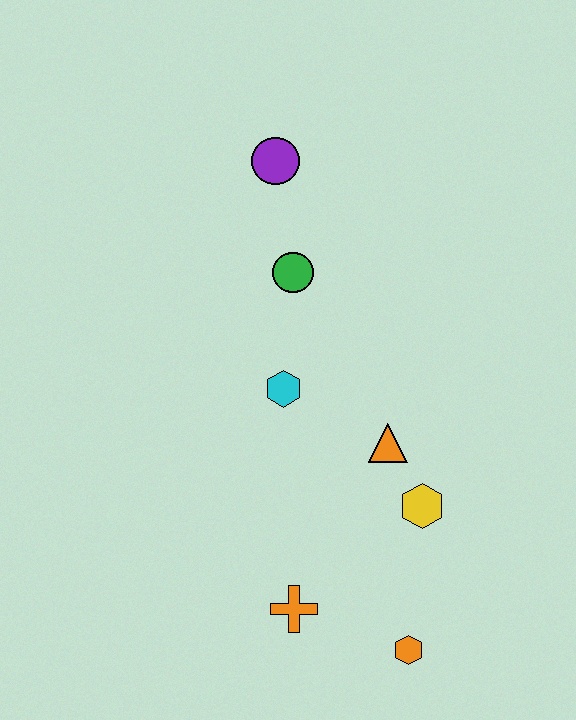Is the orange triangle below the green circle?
Yes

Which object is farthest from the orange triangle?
The purple circle is farthest from the orange triangle.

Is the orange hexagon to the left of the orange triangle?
No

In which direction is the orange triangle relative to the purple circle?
The orange triangle is below the purple circle.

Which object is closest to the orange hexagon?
The orange cross is closest to the orange hexagon.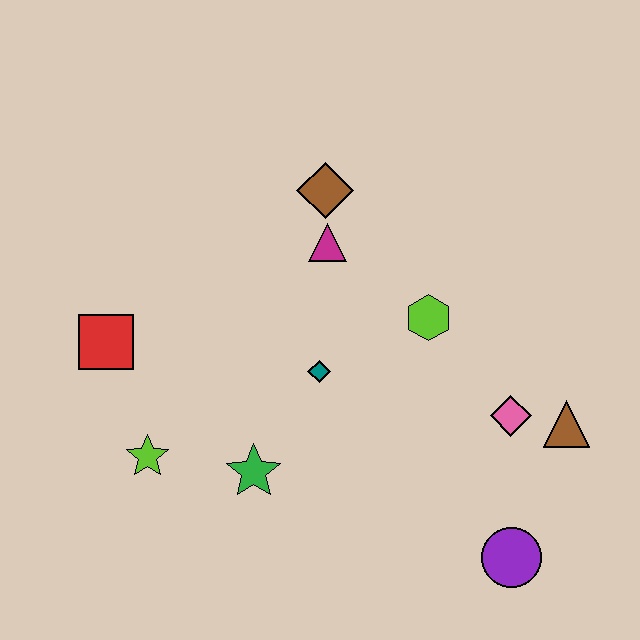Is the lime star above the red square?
No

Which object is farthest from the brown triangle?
The red square is farthest from the brown triangle.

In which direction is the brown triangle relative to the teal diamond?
The brown triangle is to the right of the teal diamond.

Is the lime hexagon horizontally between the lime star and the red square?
No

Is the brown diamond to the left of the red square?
No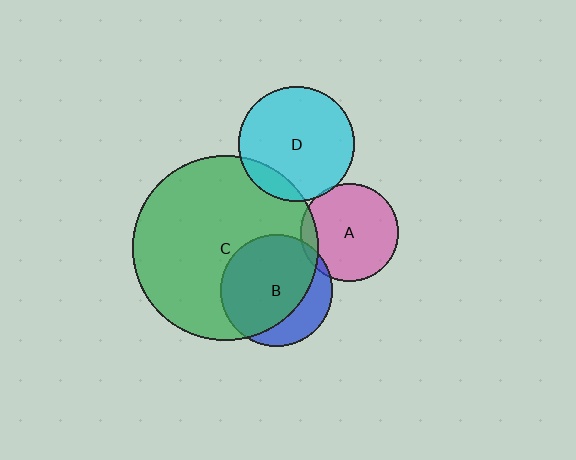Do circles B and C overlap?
Yes.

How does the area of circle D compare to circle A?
Approximately 1.4 times.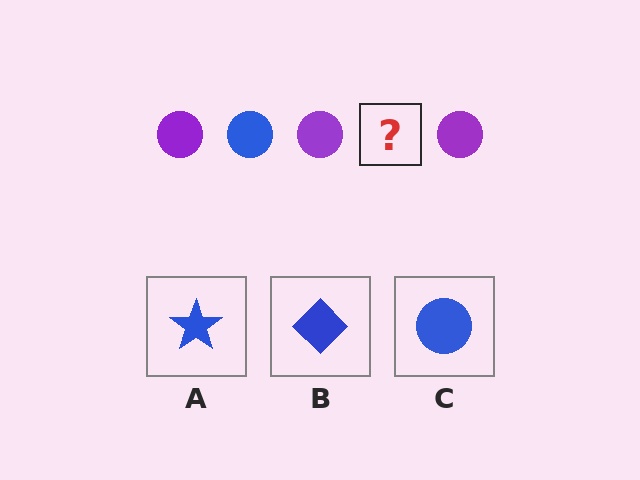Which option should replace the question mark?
Option C.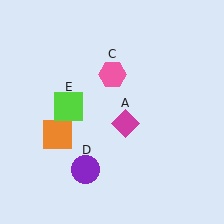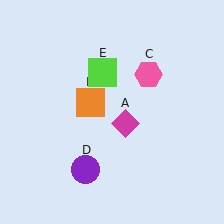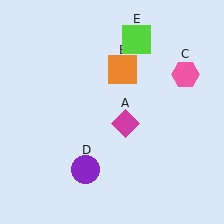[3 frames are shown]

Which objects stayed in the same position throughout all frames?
Magenta diamond (object A) and purple circle (object D) remained stationary.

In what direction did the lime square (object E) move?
The lime square (object E) moved up and to the right.